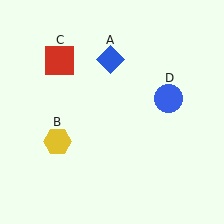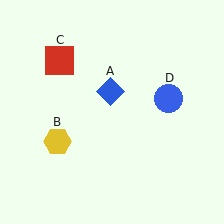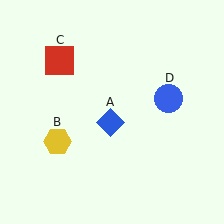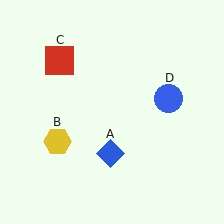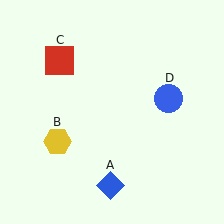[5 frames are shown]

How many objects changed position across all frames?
1 object changed position: blue diamond (object A).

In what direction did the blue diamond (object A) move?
The blue diamond (object A) moved down.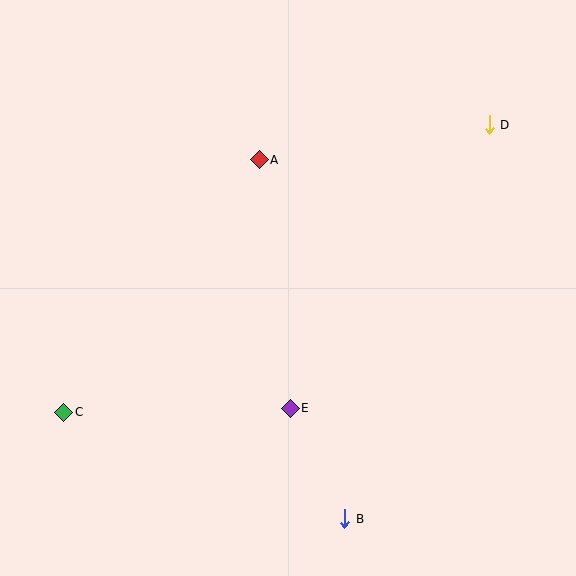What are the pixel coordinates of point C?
Point C is at (64, 412).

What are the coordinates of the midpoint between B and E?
The midpoint between B and E is at (318, 463).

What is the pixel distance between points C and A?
The distance between C and A is 320 pixels.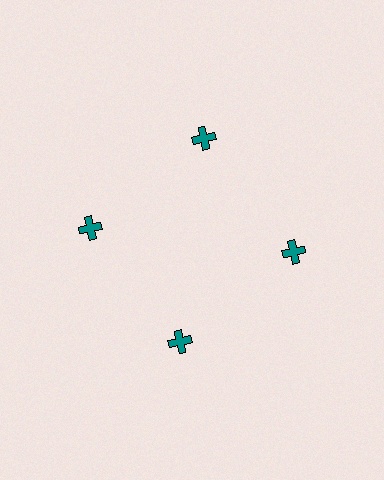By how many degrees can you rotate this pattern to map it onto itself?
The pattern maps onto itself every 90 degrees of rotation.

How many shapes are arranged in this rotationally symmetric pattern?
There are 4 shapes, arranged in 4 groups of 1.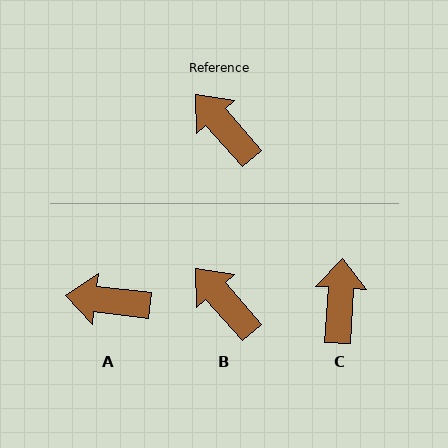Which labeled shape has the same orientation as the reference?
B.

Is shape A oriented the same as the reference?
No, it is off by about 42 degrees.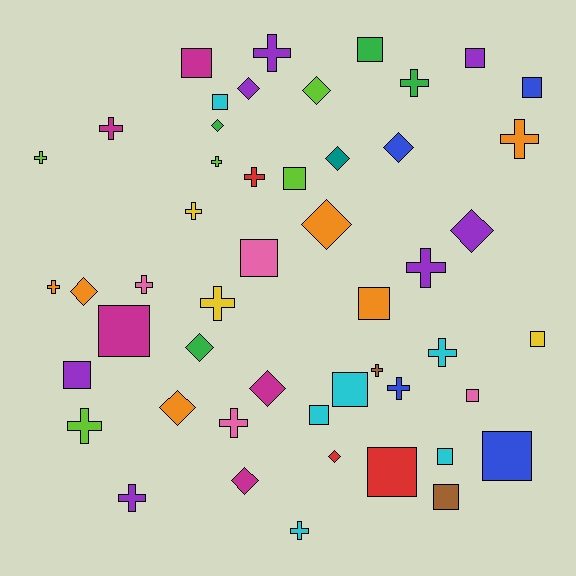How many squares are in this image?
There are 18 squares.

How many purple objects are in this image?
There are 7 purple objects.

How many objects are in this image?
There are 50 objects.